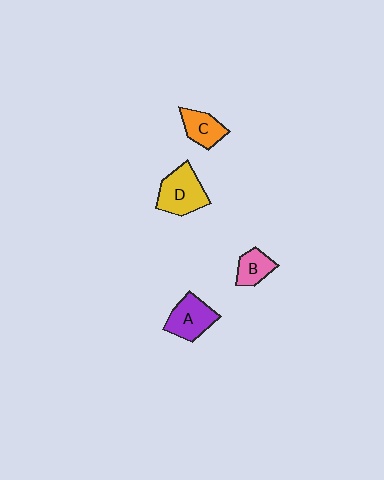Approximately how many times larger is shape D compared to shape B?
Approximately 1.7 times.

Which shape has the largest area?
Shape D (yellow).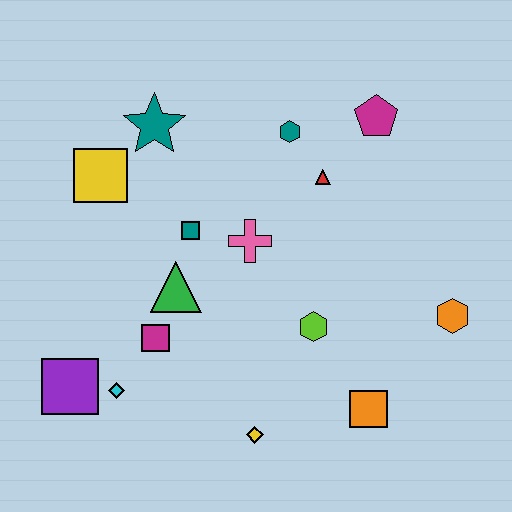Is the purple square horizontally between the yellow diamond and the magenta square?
No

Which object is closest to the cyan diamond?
The purple square is closest to the cyan diamond.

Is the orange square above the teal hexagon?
No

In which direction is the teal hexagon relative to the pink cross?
The teal hexagon is above the pink cross.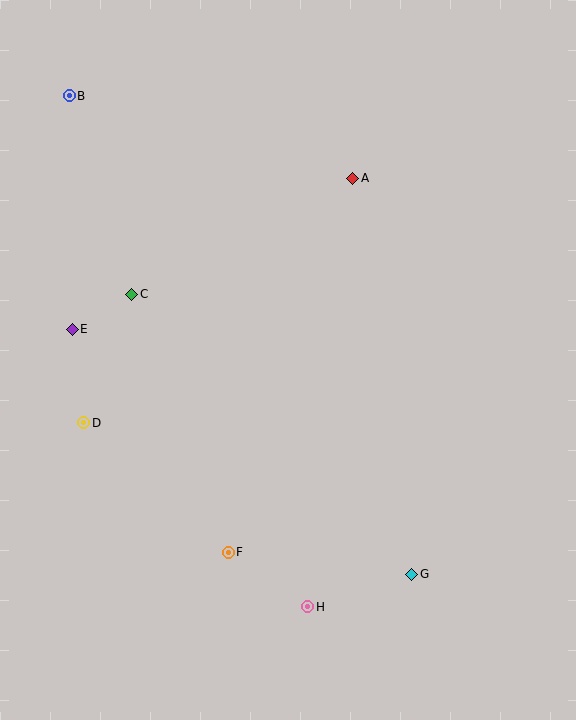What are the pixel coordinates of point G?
Point G is at (412, 574).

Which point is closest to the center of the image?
Point C at (132, 294) is closest to the center.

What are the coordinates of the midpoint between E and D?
The midpoint between E and D is at (78, 376).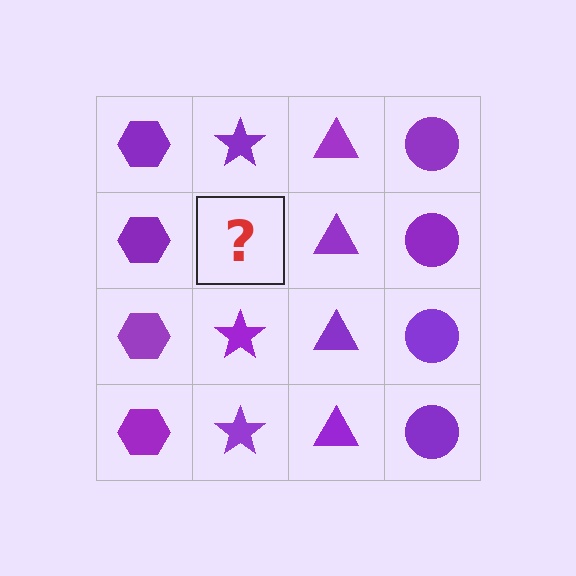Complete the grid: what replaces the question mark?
The question mark should be replaced with a purple star.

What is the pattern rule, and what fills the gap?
The rule is that each column has a consistent shape. The gap should be filled with a purple star.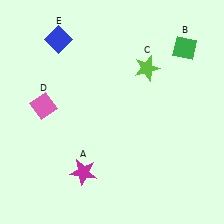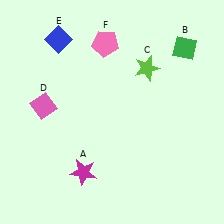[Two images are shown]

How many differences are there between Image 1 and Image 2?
There is 1 difference between the two images.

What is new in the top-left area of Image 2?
A pink pentagon (F) was added in the top-left area of Image 2.